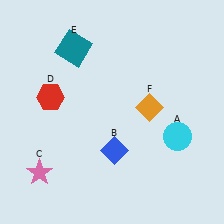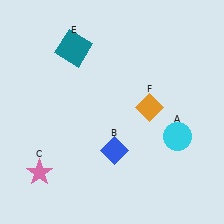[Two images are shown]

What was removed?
The red hexagon (D) was removed in Image 2.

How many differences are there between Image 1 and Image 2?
There is 1 difference between the two images.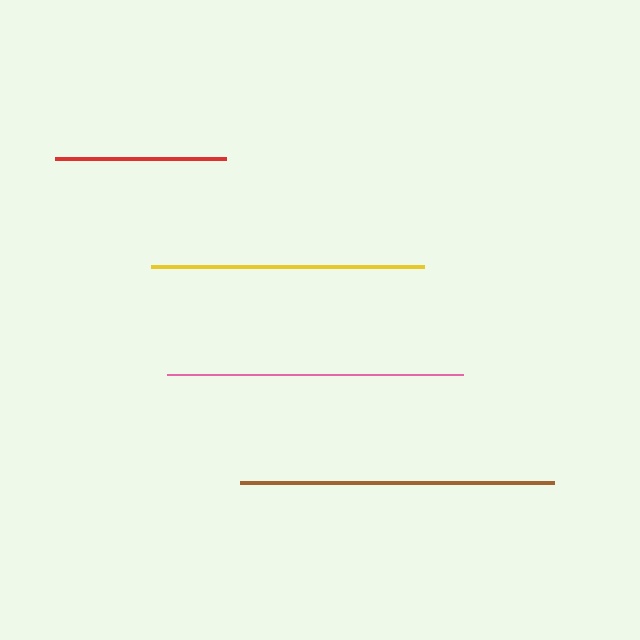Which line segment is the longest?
The brown line is the longest at approximately 314 pixels.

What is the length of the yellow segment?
The yellow segment is approximately 273 pixels long.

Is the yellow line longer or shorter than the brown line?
The brown line is longer than the yellow line.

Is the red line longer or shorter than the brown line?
The brown line is longer than the red line.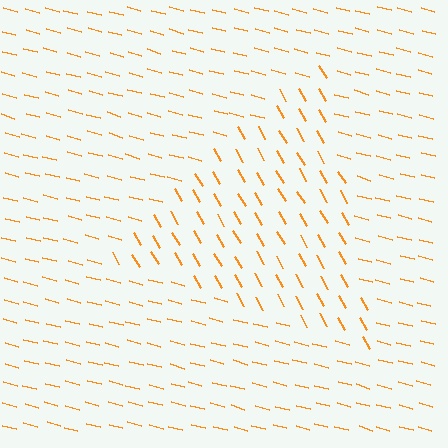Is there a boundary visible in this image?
Yes, there is a texture boundary formed by a change in line orientation.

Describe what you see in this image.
The image is filled with small orange line segments. A triangle region in the image has lines oriented differently from the surrounding lines, creating a visible texture boundary.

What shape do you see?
I see a triangle.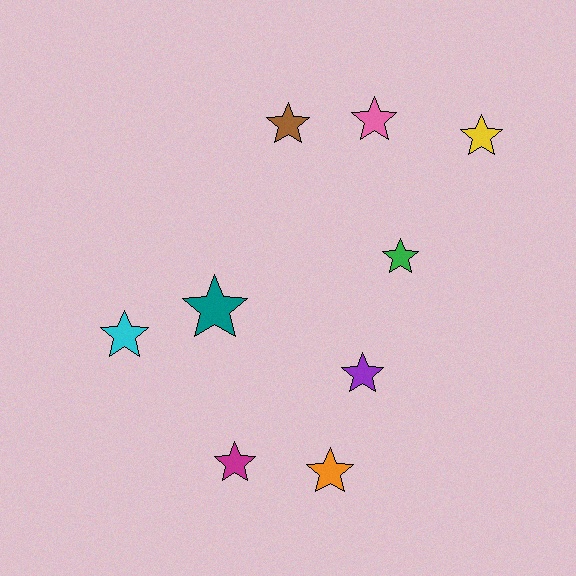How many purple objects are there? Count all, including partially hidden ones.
There is 1 purple object.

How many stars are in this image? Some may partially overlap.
There are 9 stars.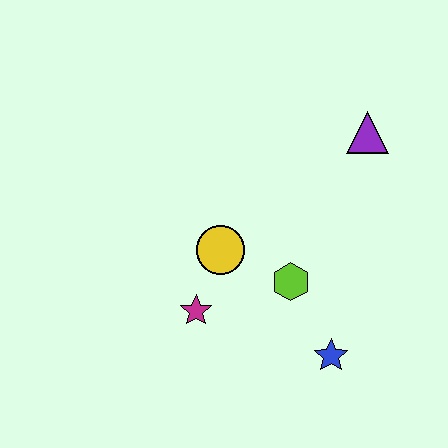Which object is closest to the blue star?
The lime hexagon is closest to the blue star.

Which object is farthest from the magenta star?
The purple triangle is farthest from the magenta star.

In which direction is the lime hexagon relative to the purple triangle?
The lime hexagon is below the purple triangle.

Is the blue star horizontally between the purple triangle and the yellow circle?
Yes